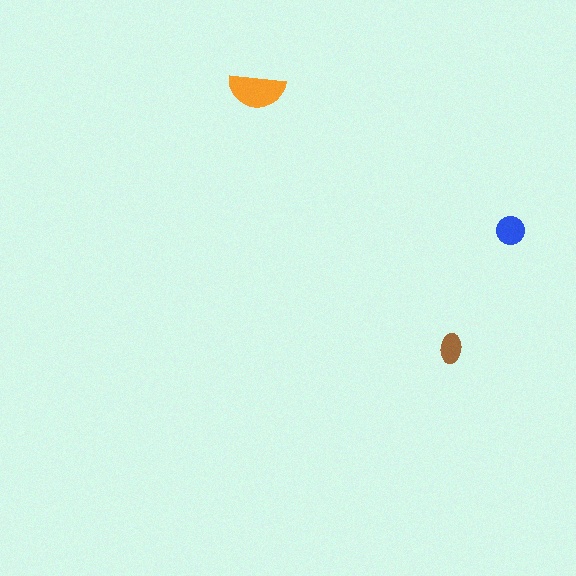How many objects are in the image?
There are 3 objects in the image.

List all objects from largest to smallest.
The orange semicircle, the blue circle, the brown ellipse.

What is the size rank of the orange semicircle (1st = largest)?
1st.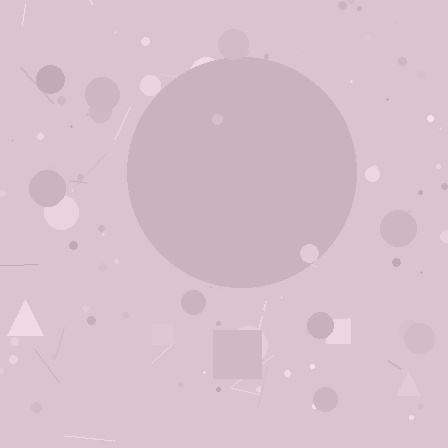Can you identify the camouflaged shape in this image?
The camouflaged shape is a circle.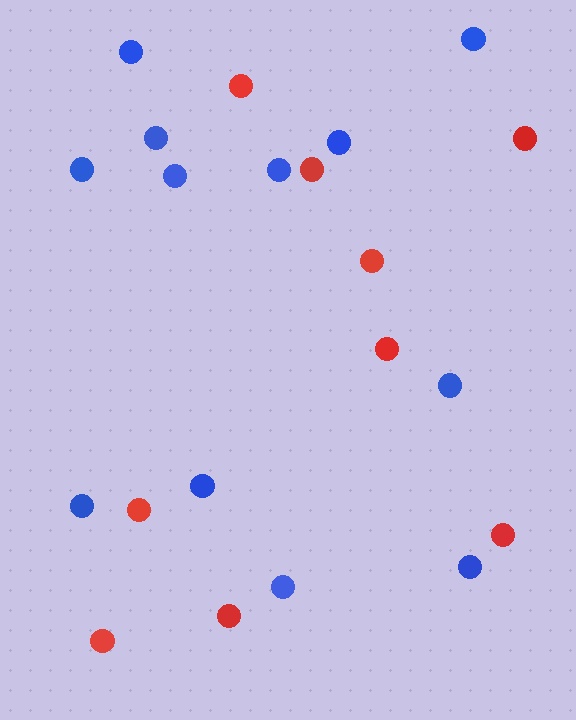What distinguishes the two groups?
There are 2 groups: one group of red circles (9) and one group of blue circles (12).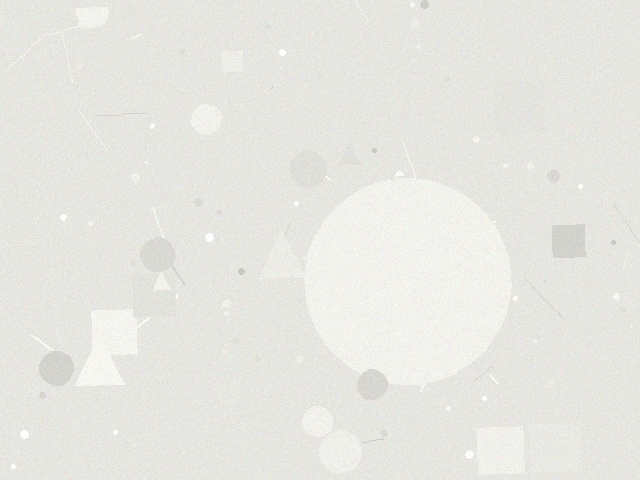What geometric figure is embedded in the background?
A circle is embedded in the background.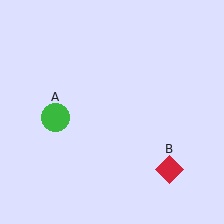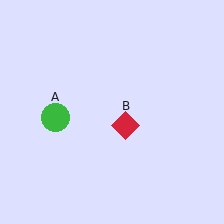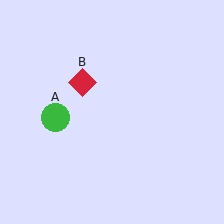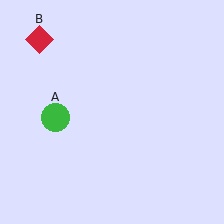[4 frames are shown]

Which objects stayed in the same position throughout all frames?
Green circle (object A) remained stationary.